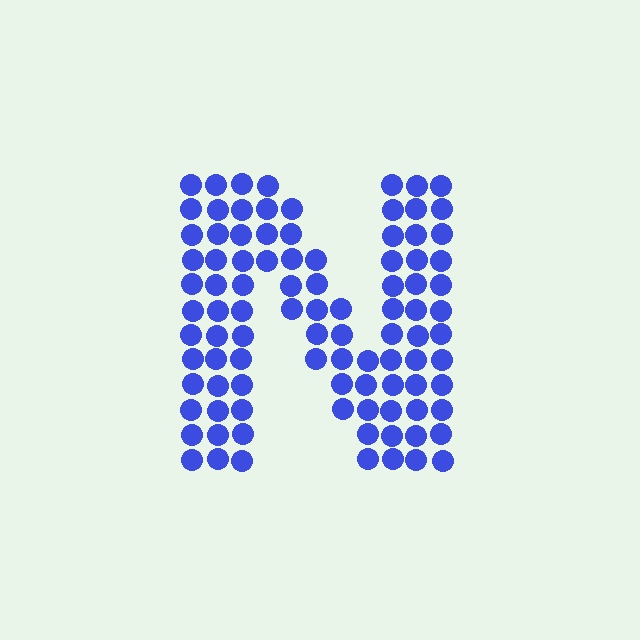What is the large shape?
The large shape is the letter N.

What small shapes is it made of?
It is made of small circles.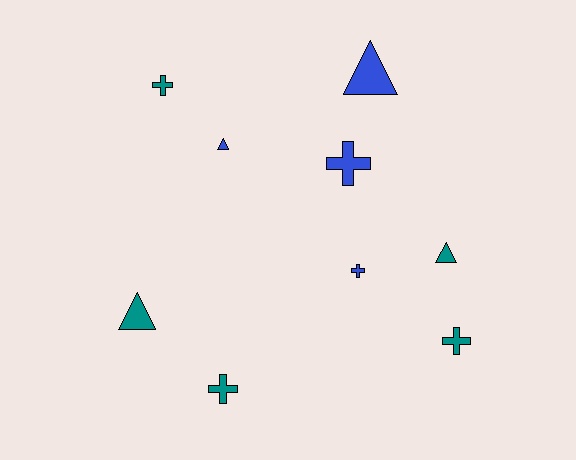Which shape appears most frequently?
Cross, with 5 objects.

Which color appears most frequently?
Teal, with 5 objects.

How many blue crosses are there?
There are 2 blue crosses.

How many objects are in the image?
There are 9 objects.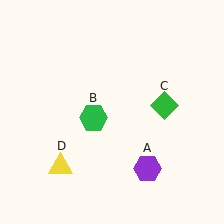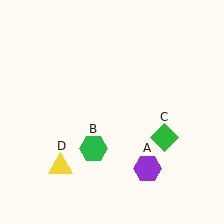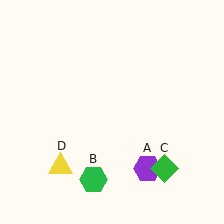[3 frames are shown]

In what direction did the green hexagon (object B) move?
The green hexagon (object B) moved down.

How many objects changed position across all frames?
2 objects changed position: green hexagon (object B), green diamond (object C).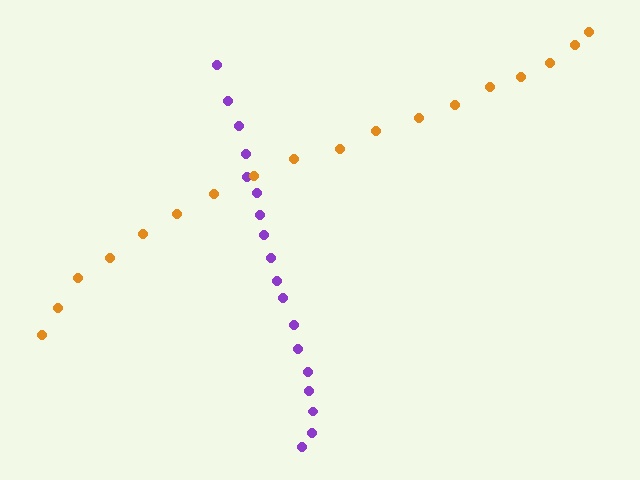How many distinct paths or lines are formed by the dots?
There are 2 distinct paths.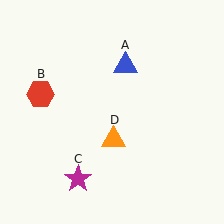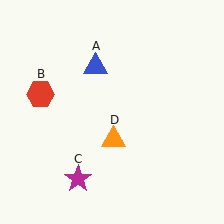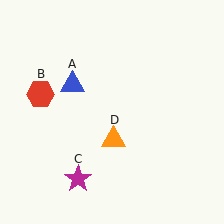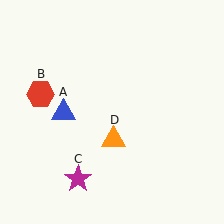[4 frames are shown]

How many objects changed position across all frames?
1 object changed position: blue triangle (object A).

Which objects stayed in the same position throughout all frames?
Red hexagon (object B) and magenta star (object C) and orange triangle (object D) remained stationary.